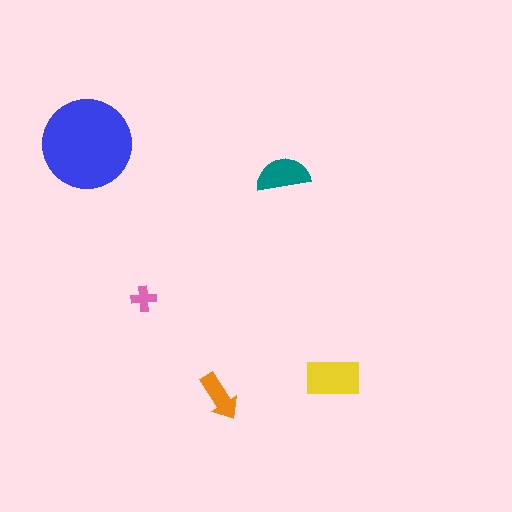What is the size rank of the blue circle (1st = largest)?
1st.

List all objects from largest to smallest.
The blue circle, the yellow rectangle, the teal semicircle, the orange arrow, the pink cross.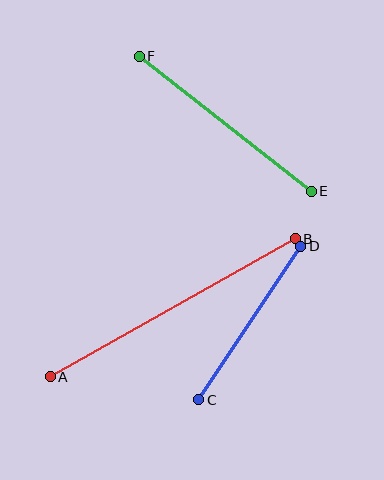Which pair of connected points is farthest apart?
Points A and B are farthest apart.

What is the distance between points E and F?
The distance is approximately 219 pixels.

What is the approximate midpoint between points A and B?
The midpoint is at approximately (173, 308) pixels.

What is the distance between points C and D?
The distance is approximately 184 pixels.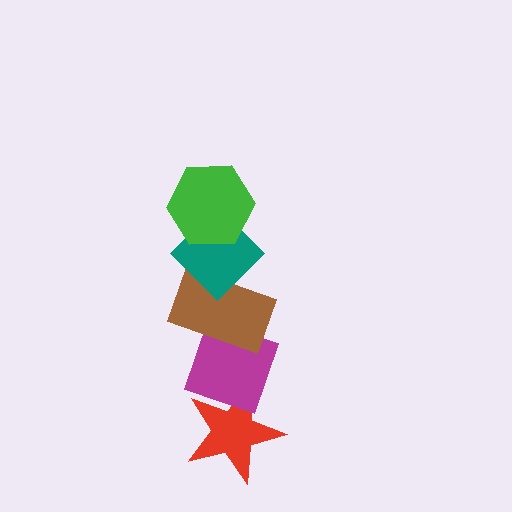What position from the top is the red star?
The red star is 5th from the top.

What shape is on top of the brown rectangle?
The teal diamond is on top of the brown rectangle.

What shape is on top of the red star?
The magenta diamond is on top of the red star.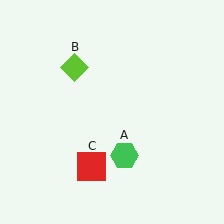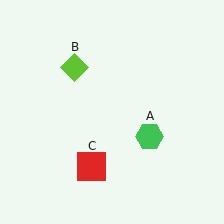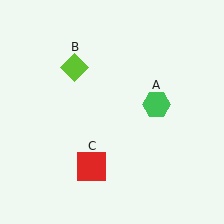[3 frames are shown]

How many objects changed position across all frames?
1 object changed position: green hexagon (object A).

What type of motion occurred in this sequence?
The green hexagon (object A) rotated counterclockwise around the center of the scene.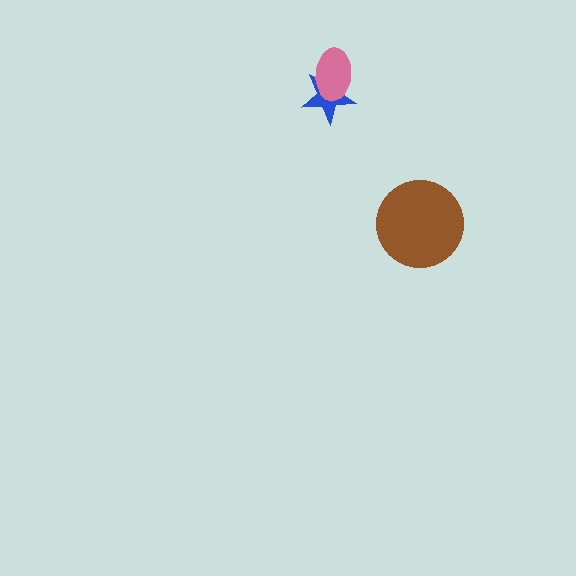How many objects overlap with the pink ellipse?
1 object overlaps with the pink ellipse.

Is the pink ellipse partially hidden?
No, no other shape covers it.